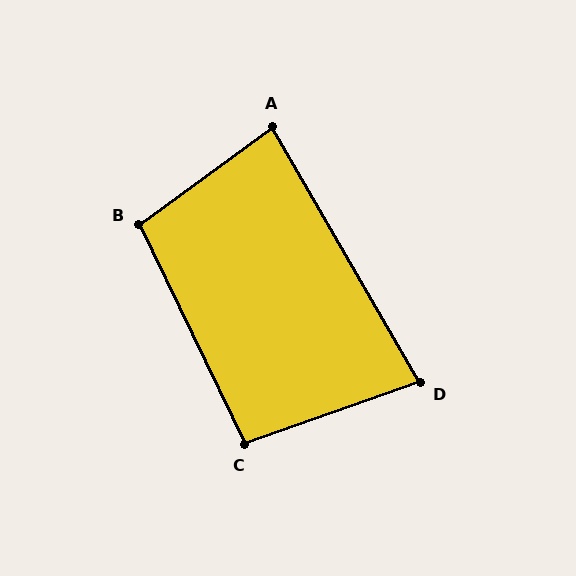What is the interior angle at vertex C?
Approximately 96 degrees (obtuse).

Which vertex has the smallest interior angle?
D, at approximately 80 degrees.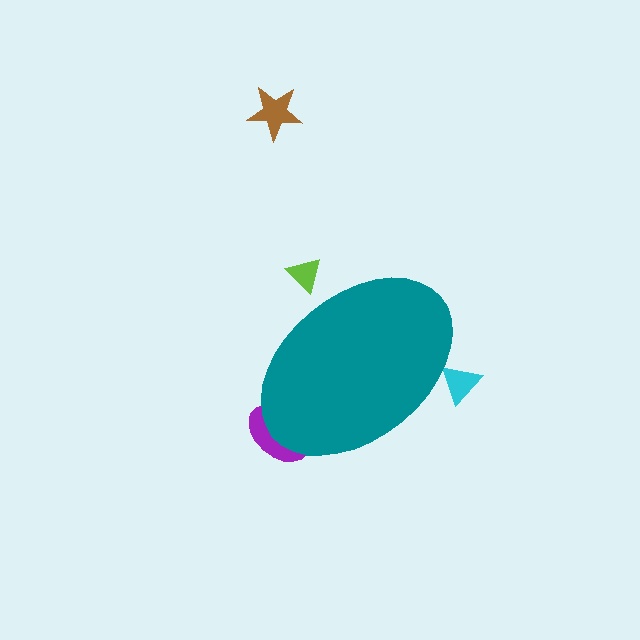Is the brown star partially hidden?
No, the brown star is fully visible.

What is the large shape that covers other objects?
A teal ellipse.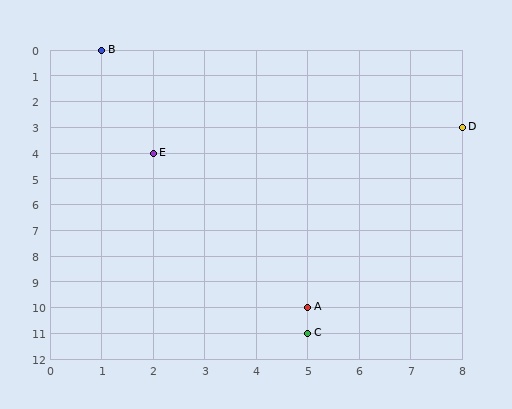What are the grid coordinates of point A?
Point A is at grid coordinates (5, 10).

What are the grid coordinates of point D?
Point D is at grid coordinates (8, 3).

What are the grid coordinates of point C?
Point C is at grid coordinates (5, 11).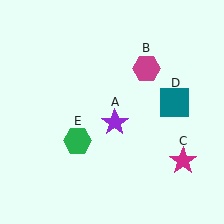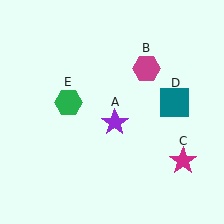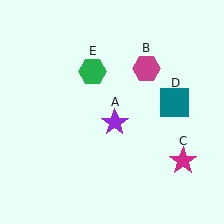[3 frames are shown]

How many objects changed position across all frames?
1 object changed position: green hexagon (object E).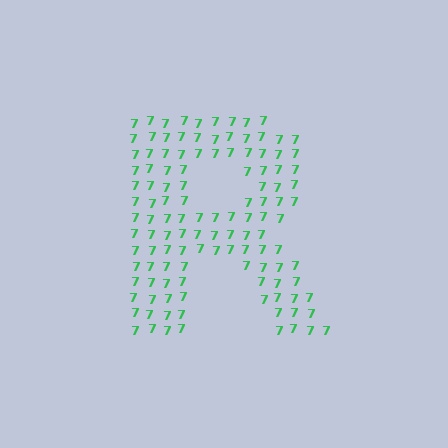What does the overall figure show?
The overall figure shows the letter R.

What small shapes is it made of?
It is made of small digit 7's.